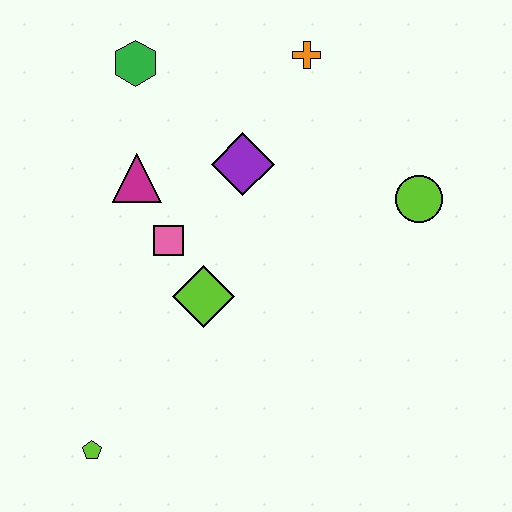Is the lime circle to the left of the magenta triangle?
No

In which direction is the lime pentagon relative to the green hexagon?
The lime pentagon is below the green hexagon.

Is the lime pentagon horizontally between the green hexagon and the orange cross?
No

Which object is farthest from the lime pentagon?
The orange cross is farthest from the lime pentagon.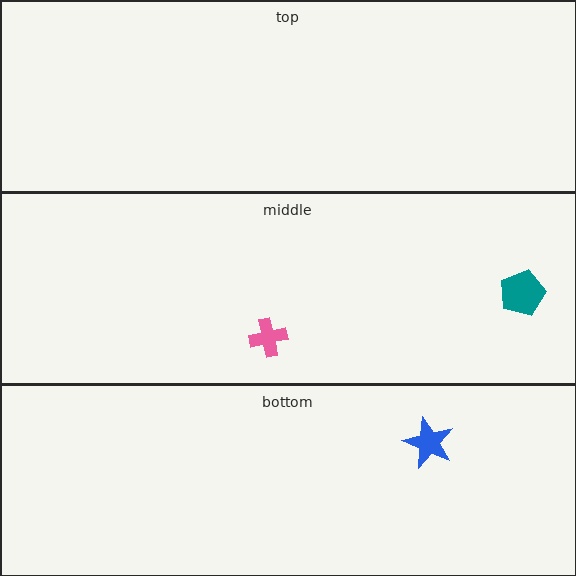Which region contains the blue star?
The bottom region.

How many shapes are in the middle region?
2.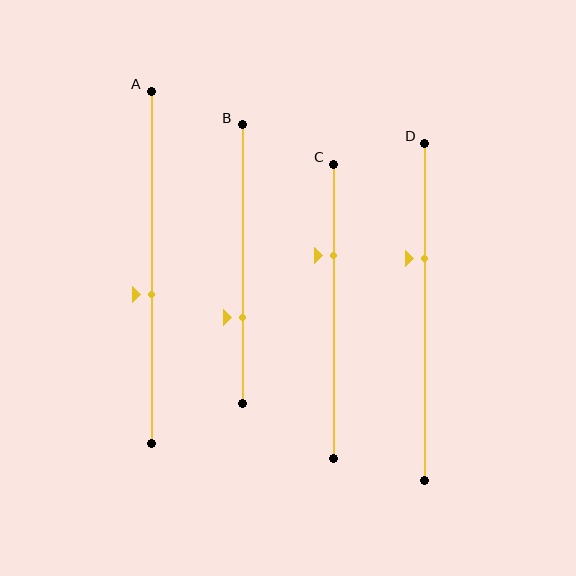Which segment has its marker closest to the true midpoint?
Segment A has its marker closest to the true midpoint.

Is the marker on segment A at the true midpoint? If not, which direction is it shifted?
No, the marker on segment A is shifted downward by about 8% of the segment length.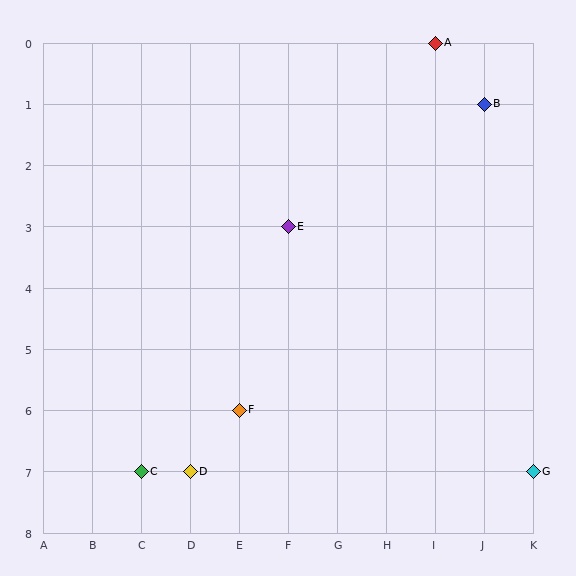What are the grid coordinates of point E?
Point E is at grid coordinates (F, 3).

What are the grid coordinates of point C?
Point C is at grid coordinates (C, 7).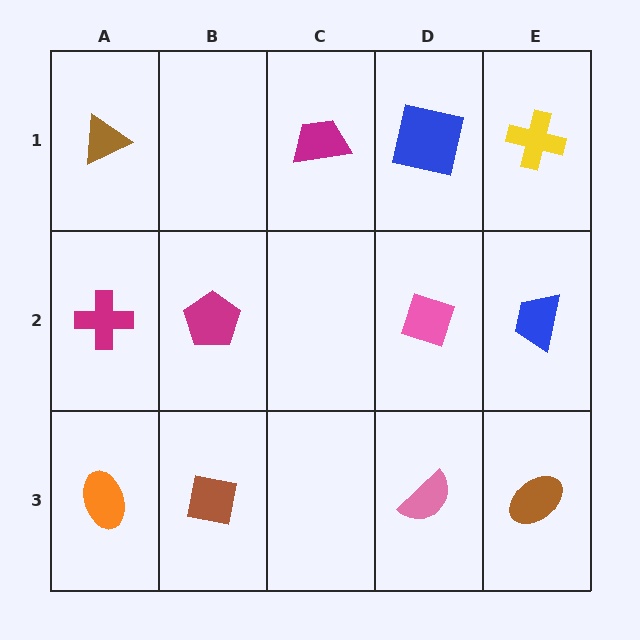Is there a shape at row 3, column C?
No, that cell is empty.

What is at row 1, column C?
A magenta trapezoid.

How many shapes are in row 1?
4 shapes.